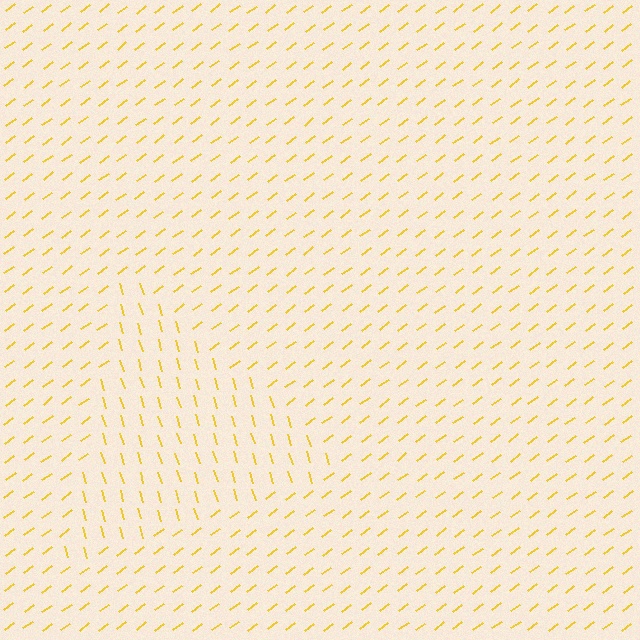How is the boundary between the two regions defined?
The boundary is defined purely by a change in line orientation (approximately 70 degrees difference). All lines are the same color and thickness.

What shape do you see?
I see a triangle.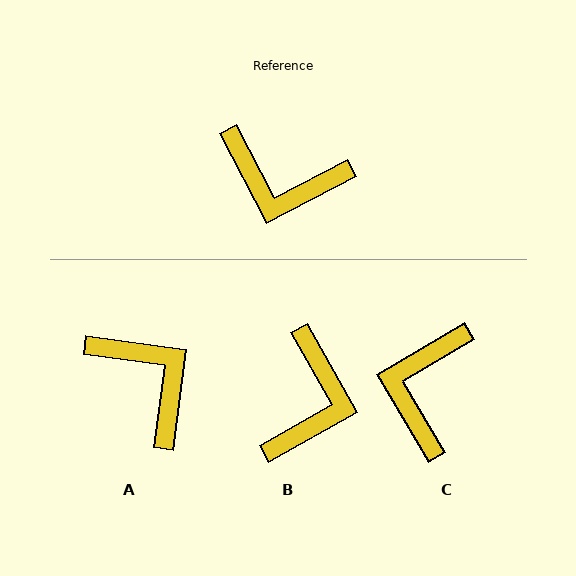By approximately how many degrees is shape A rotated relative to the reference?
Approximately 145 degrees counter-clockwise.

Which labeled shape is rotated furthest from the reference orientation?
A, about 145 degrees away.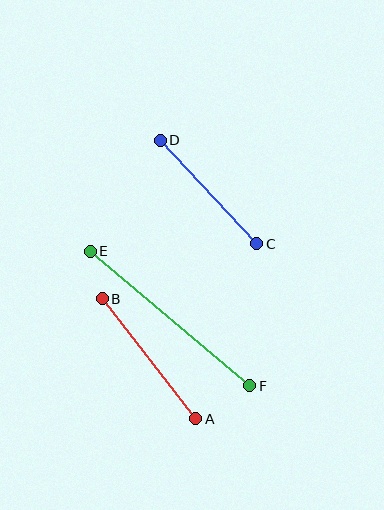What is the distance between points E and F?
The distance is approximately 208 pixels.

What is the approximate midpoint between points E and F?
The midpoint is at approximately (170, 319) pixels.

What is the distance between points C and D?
The distance is approximately 142 pixels.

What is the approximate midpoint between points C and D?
The midpoint is at approximately (208, 192) pixels.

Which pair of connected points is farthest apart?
Points E and F are farthest apart.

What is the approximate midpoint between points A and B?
The midpoint is at approximately (149, 359) pixels.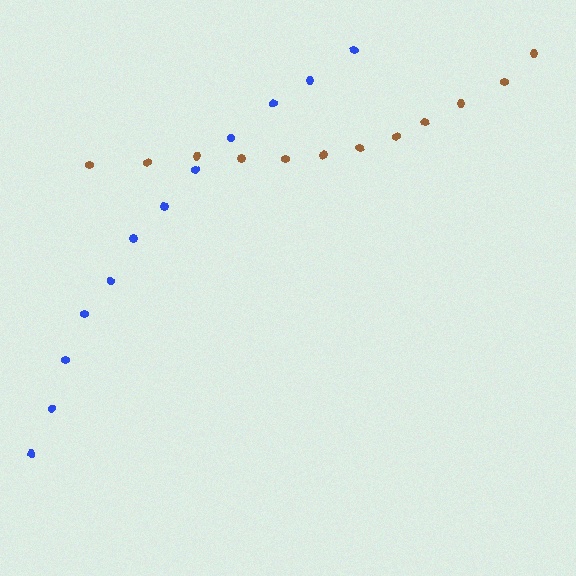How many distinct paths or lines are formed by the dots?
There are 2 distinct paths.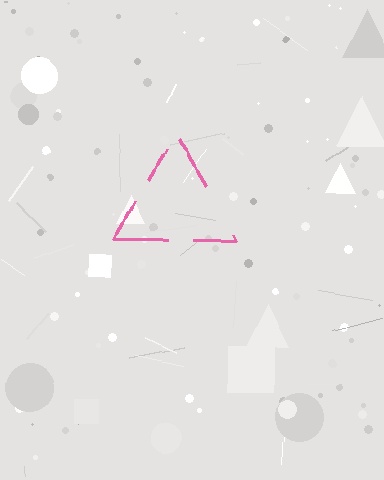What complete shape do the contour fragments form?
The contour fragments form a triangle.